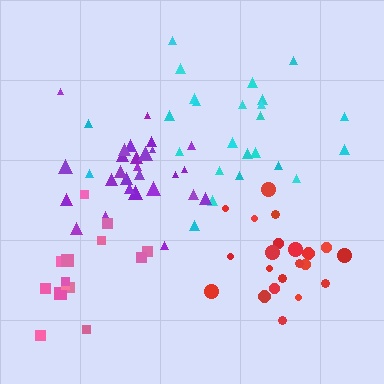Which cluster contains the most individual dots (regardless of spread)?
Purple (29).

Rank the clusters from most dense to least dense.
purple, red, pink, cyan.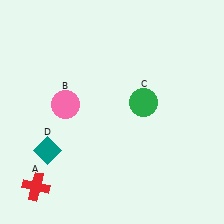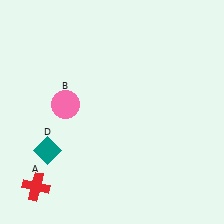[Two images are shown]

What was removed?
The green circle (C) was removed in Image 2.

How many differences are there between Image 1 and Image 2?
There is 1 difference between the two images.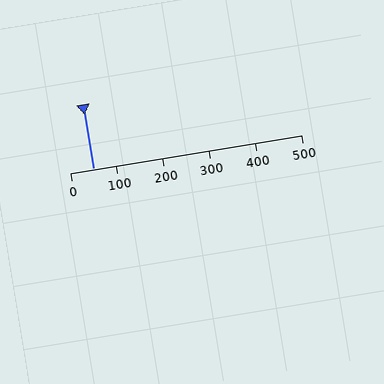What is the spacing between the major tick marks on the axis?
The major ticks are spaced 100 apart.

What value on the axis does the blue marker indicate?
The marker indicates approximately 50.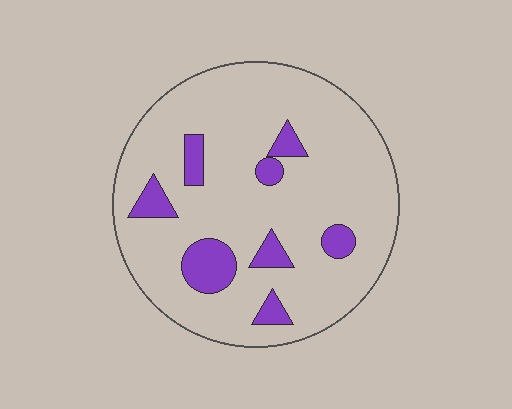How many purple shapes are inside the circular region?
8.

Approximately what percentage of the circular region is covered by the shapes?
Approximately 15%.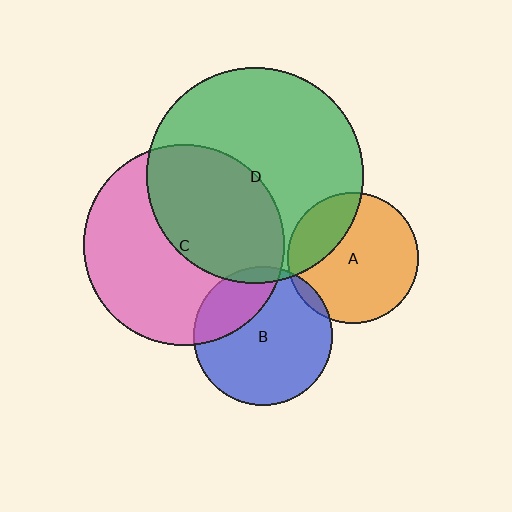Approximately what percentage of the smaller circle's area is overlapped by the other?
Approximately 25%.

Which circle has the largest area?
Circle D (green).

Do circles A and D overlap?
Yes.